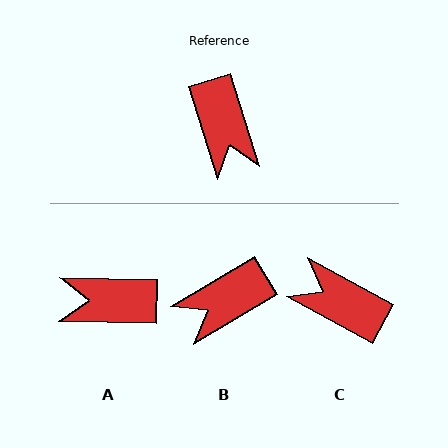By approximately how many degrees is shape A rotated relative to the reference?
Approximately 108 degrees clockwise.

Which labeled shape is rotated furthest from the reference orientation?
C, about 136 degrees away.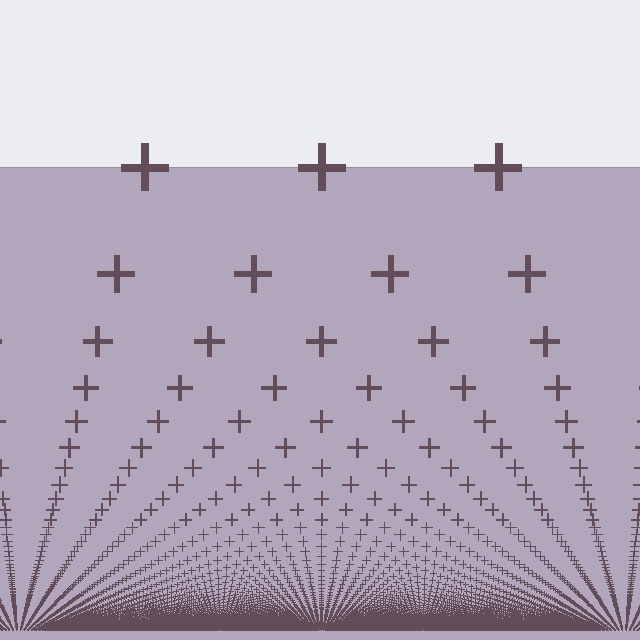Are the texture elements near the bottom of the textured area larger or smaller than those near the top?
Smaller. The gradient is inverted — elements near the bottom are smaller and denser.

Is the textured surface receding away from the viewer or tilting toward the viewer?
The surface appears to tilt toward the viewer. Texture elements get larger and sparser toward the top.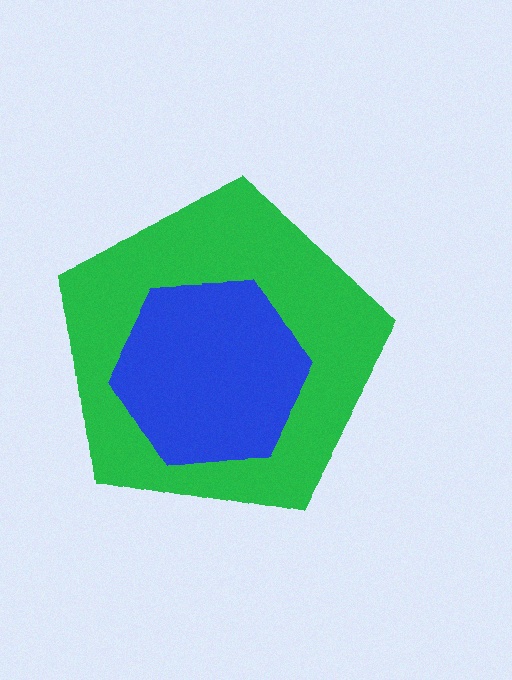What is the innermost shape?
The blue hexagon.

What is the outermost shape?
The green pentagon.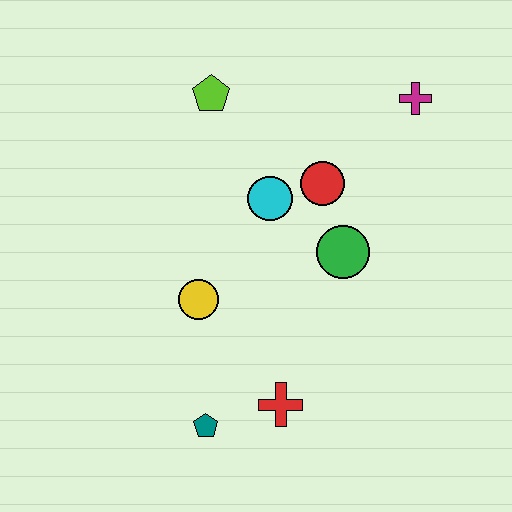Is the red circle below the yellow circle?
No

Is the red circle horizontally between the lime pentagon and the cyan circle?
No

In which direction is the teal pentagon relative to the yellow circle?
The teal pentagon is below the yellow circle.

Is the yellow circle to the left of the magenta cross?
Yes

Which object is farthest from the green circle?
The teal pentagon is farthest from the green circle.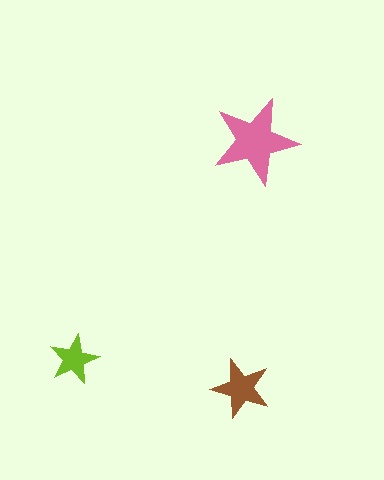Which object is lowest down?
The brown star is bottommost.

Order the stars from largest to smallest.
the pink one, the brown one, the lime one.